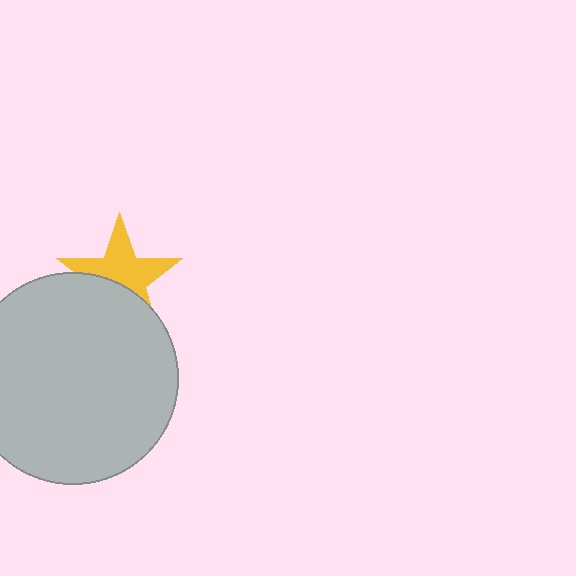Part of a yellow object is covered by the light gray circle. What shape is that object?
It is a star.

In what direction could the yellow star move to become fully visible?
The yellow star could move up. That would shift it out from behind the light gray circle entirely.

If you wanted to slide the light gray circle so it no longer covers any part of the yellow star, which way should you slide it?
Slide it down — that is the most direct way to separate the two shapes.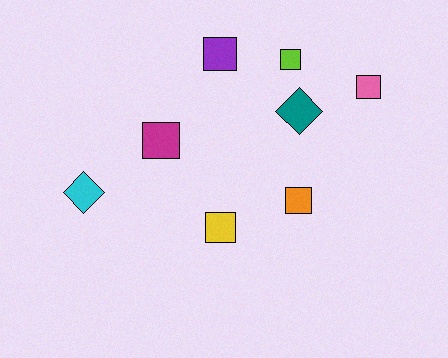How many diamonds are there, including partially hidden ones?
There are 2 diamonds.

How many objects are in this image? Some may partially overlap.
There are 8 objects.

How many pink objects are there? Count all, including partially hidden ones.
There is 1 pink object.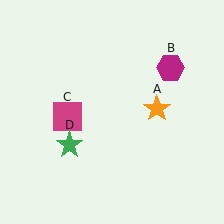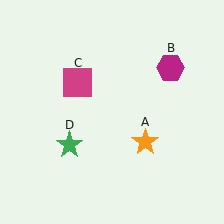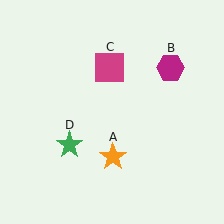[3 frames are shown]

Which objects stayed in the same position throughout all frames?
Magenta hexagon (object B) and green star (object D) remained stationary.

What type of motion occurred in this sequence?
The orange star (object A), magenta square (object C) rotated clockwise around the center of the scene.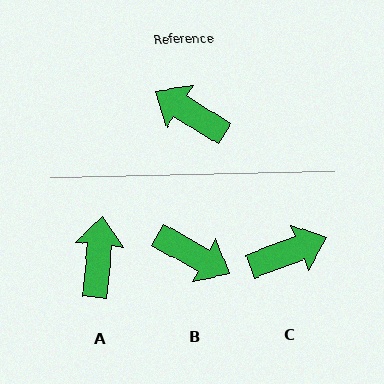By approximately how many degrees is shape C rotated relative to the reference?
Approximately 127 degrees clockwise.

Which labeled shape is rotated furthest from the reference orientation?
B, about 177 degrees away.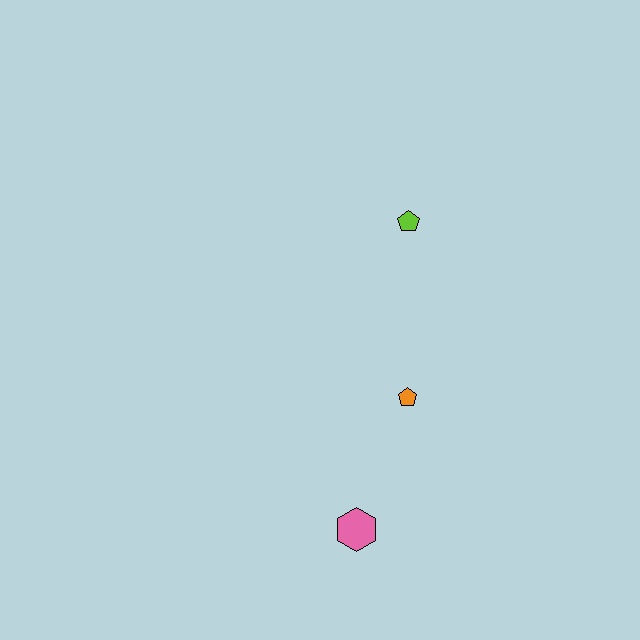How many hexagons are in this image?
There is 1 hexagon.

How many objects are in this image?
There are 3 objects.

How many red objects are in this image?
There are no red objects.